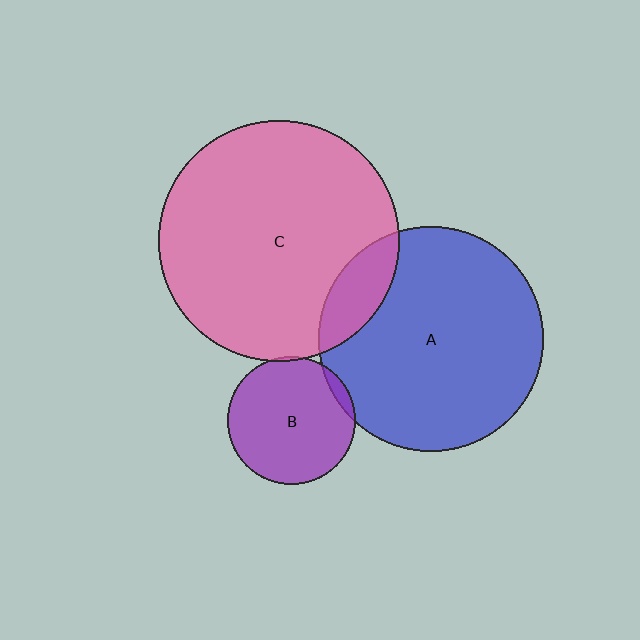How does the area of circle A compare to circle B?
Approximately 3.1 times.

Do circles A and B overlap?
Yes.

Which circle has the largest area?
Circle C (pink).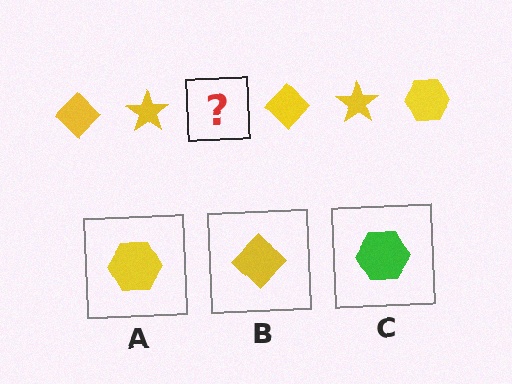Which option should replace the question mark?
Option A.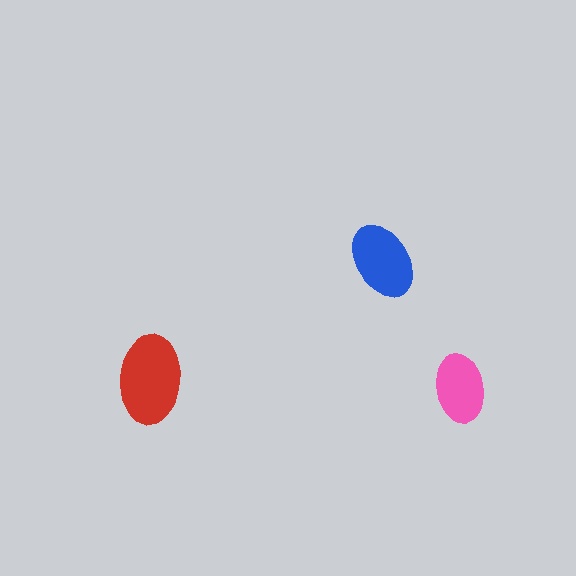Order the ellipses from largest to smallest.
the red one, the blue one, the pink one.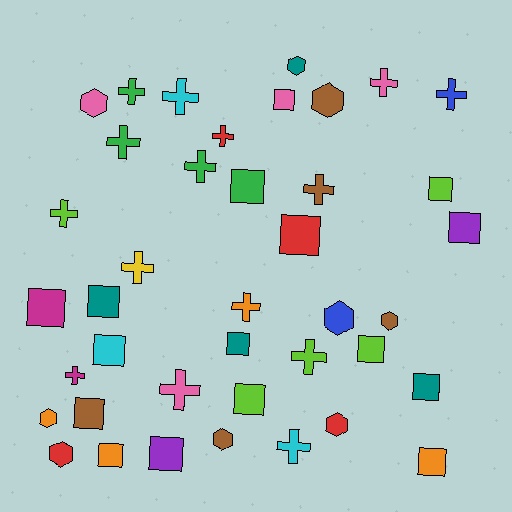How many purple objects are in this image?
There are 2 purple objects.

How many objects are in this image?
There are 40 objects.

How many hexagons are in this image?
There are 9 hexagons.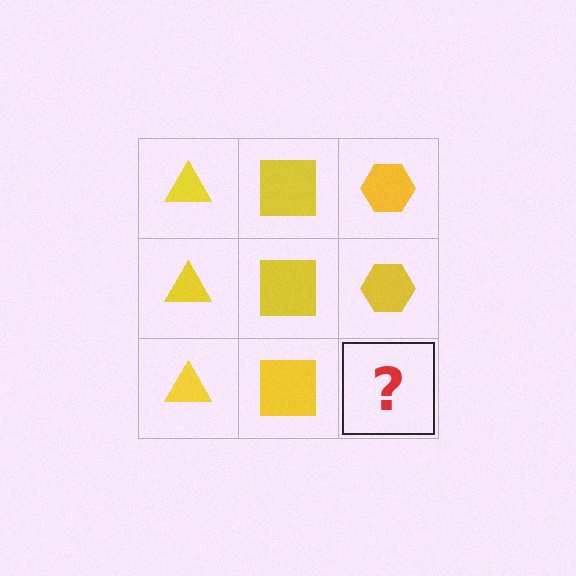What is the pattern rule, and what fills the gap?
The rule is that each column has a consistent shape. The gap should be filled with a yellow hexagon.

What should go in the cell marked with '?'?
The missing cell should contain a yellow hexagon.